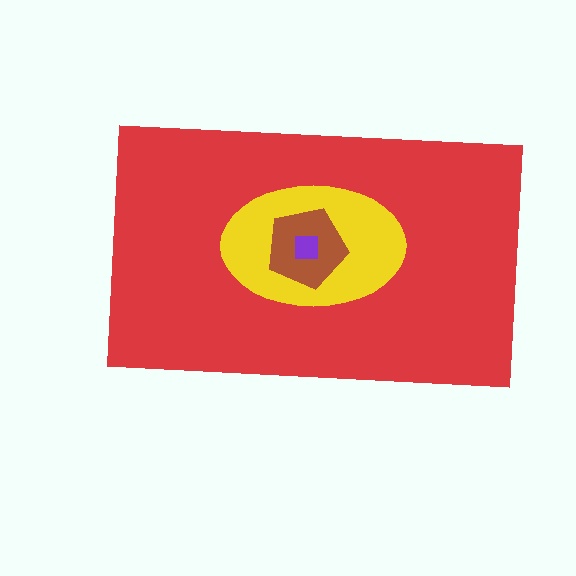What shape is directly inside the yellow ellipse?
The brown pentagon.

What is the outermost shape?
The red rectangle.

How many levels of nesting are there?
4.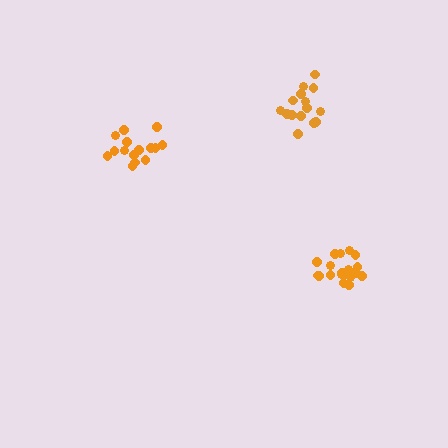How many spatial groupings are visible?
There are 3 spatial groupings.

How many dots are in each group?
Group 1: 15 dots, Group 2: 20 dots, Group 3: 15 dots (50 total).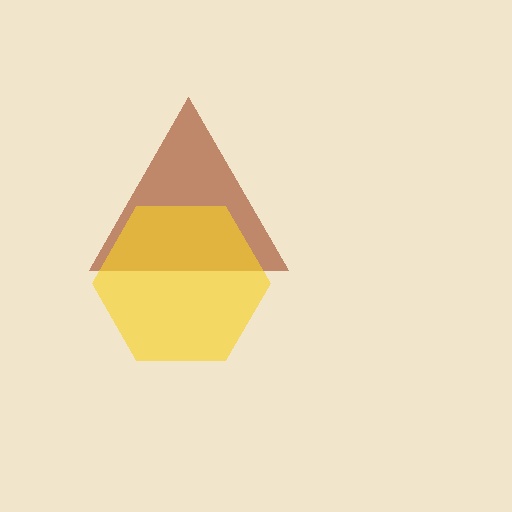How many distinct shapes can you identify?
There are 2 distinct shapes: a brown triangle, a yellow hexagon.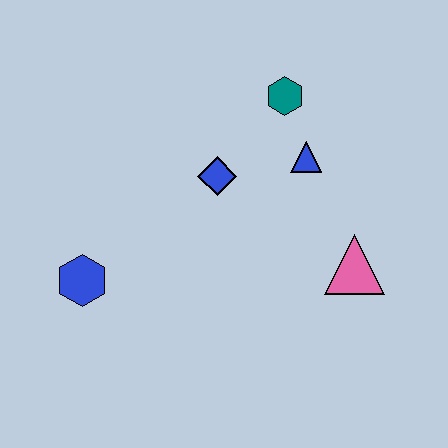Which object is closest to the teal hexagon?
The blue triangle is closest to the teal hexagon.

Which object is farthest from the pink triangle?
The blue hexagon is farthest from the pink triangle.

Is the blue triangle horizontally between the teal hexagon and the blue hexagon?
No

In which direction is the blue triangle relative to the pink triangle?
The blue triangle is above the pink triangle.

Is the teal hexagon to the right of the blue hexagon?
Yes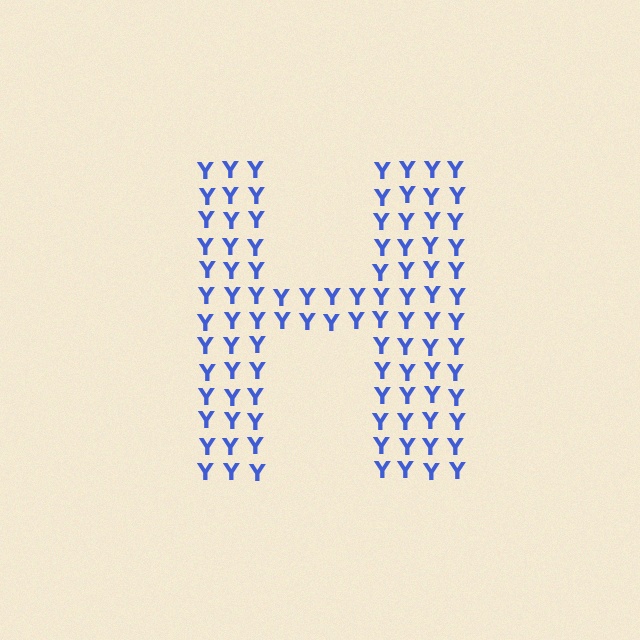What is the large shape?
The large shape is the letter H.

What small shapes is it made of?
It is made of small letter Y's.